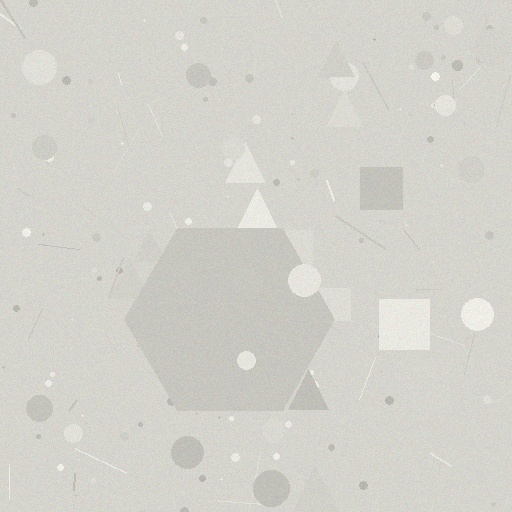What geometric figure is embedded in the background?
A hexagon is embedded in the background.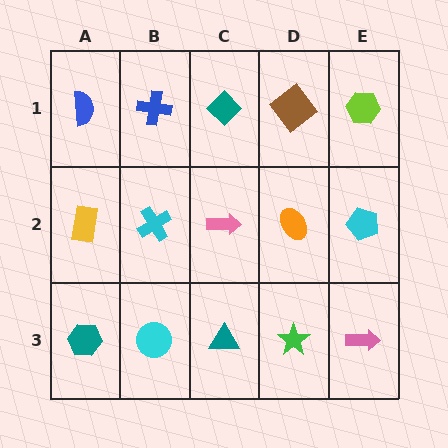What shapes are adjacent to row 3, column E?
A cyan pentagon (row 2, column E), a green star (row 3, column D).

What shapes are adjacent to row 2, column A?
A blue semicircle (row 1, column A), a teal hexagon (row 3, column A), a cyan cross (row 2, column B).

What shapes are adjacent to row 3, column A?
A yellow rectangle (row 2, column A), a cyan circle (row 3, column B).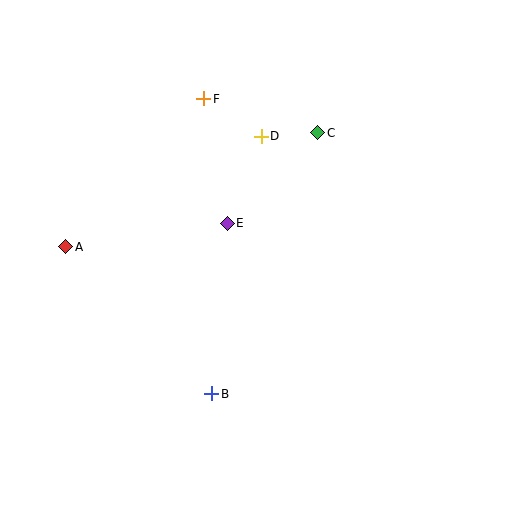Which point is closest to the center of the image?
Point E at (227, 223) is closest to the center.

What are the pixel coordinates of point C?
Point C is at (318, 133).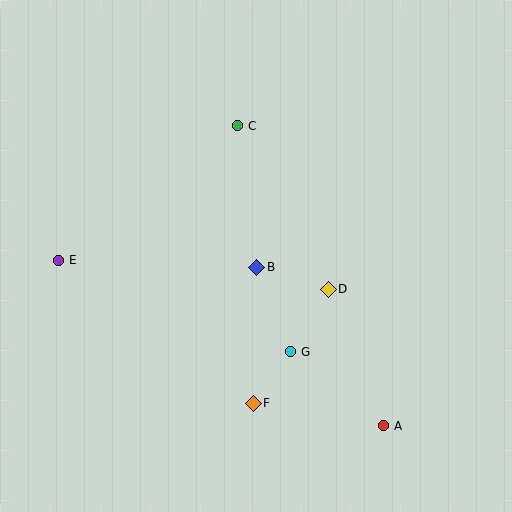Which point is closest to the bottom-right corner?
Point A is closest to the bottom-right corner.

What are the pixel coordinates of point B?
Point B is at (257, 267).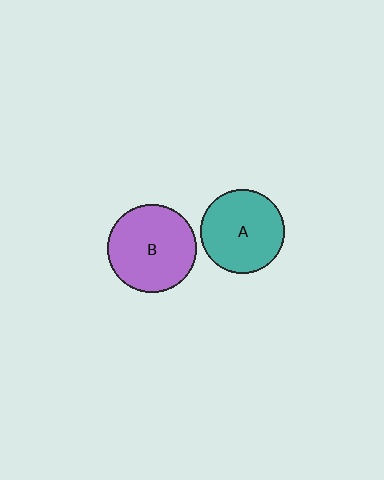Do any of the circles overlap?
No, none of the circles overlap.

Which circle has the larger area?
Circle B (purple).